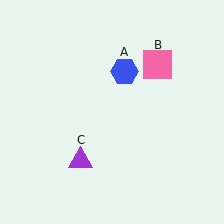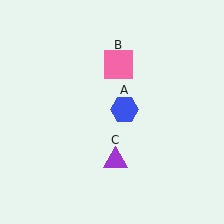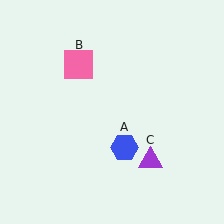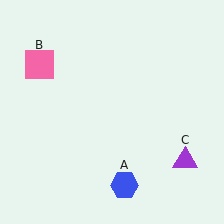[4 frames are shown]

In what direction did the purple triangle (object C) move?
The purple triangle (object C) moved right.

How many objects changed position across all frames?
3 objects changed position: blue hexagon (object A), pink square (object B), purple triangle (object C).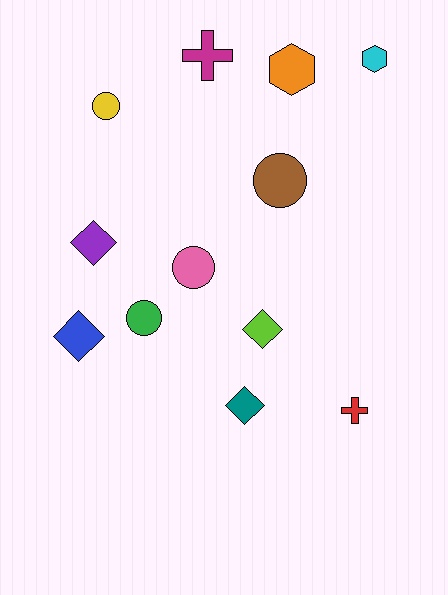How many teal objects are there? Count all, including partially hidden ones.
There is 1 teal object.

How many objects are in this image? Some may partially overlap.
There are 12 objects.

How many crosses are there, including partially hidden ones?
There are 2 crosses.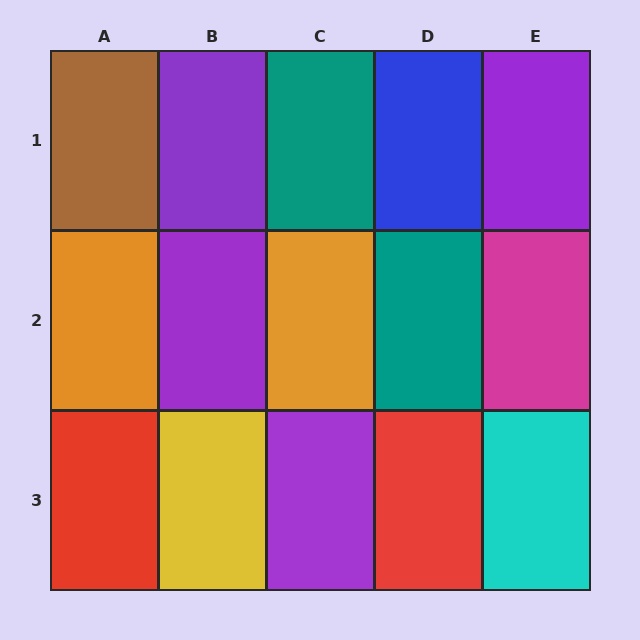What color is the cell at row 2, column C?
Orange.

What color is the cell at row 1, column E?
Purple.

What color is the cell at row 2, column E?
Magenta.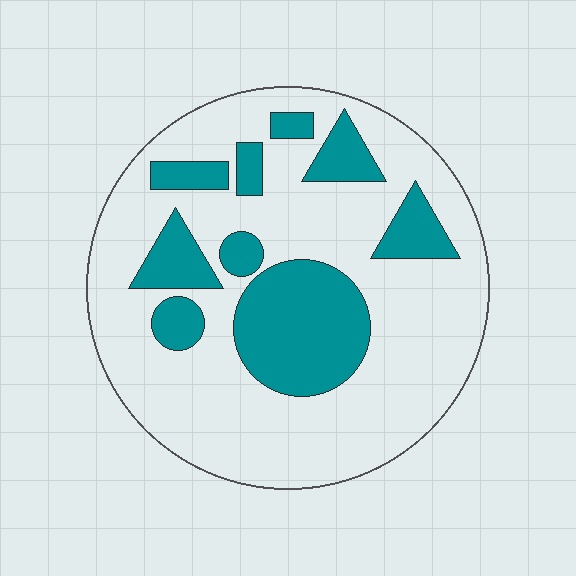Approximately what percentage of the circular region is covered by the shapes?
Approximately 25%.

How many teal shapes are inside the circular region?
9.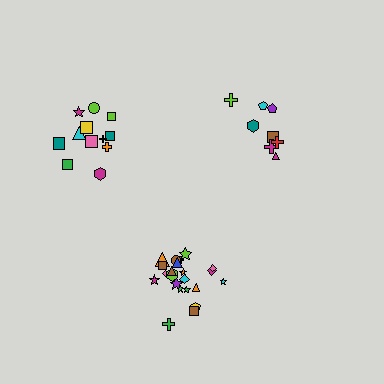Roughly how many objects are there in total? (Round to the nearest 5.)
Roughly 40 objects in total.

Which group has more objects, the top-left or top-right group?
The top-left group.